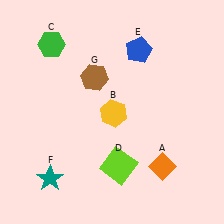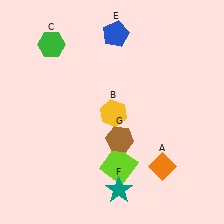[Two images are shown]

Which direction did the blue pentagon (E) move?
The blue pentagon (E) moved left.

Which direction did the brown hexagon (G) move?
The brown hexagon (G) moved down.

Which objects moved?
The objects that moved are: the blue pentagon (E), the teal star (F), the brown hexagon (G).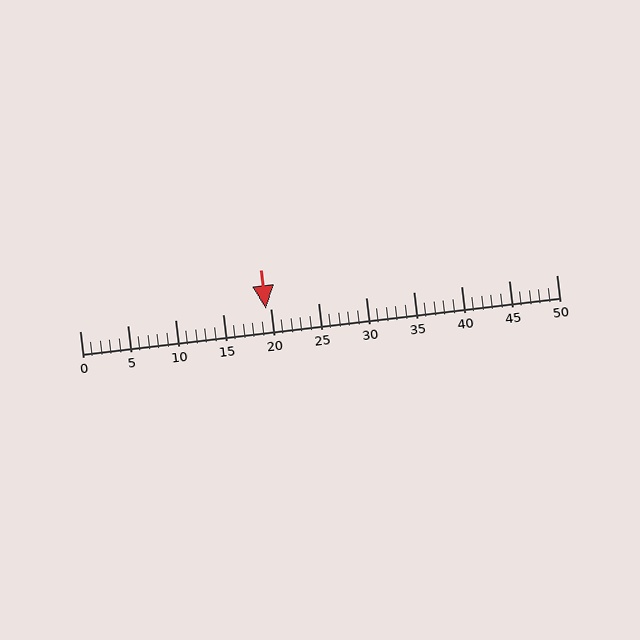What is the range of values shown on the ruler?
The ruler shows values from 0 to 50.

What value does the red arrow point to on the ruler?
The red arrow points to approximately 20.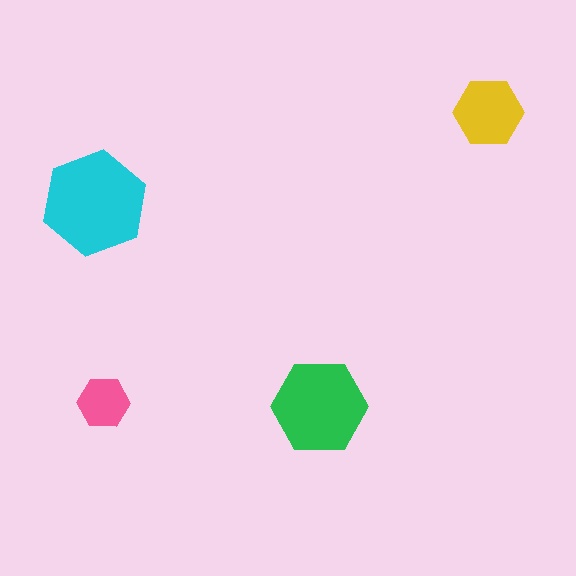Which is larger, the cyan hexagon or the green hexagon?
The cyan one.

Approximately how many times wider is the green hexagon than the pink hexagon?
About 2 times wider.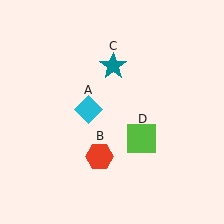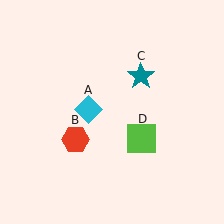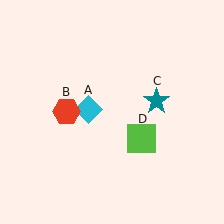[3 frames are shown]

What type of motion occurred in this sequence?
The red hexagon (object B), teal star (object C) rotated clockwise around the center of the scene.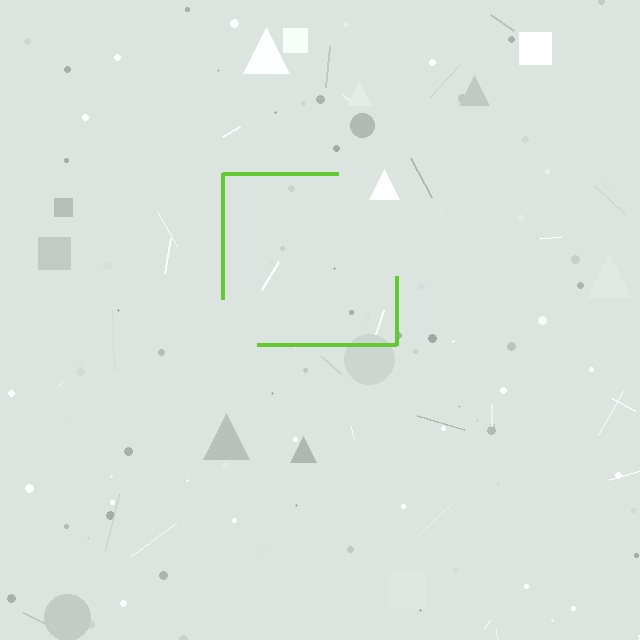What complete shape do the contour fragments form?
The contour fragments form a square.